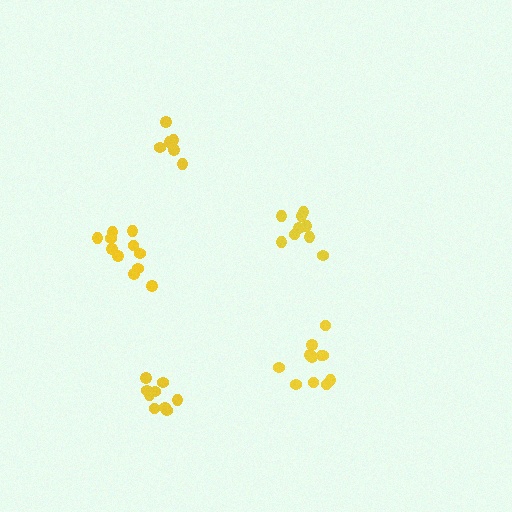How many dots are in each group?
Group 1: 6 dots, Group 2: 9 dots, Group 3: 11 dots, Group 4: 9 dots, Group 5: 11 dots (46 total).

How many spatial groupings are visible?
There are 5 spatial groupings.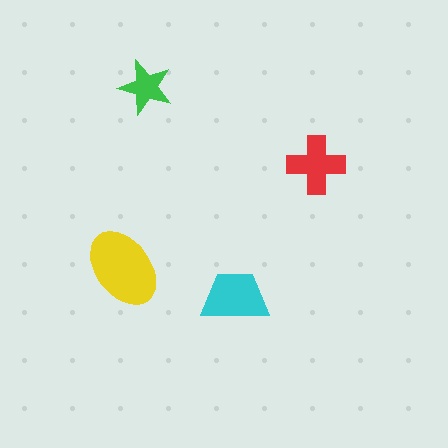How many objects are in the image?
There are 4 objects in the image.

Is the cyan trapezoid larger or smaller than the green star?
Larger.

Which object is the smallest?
The green star.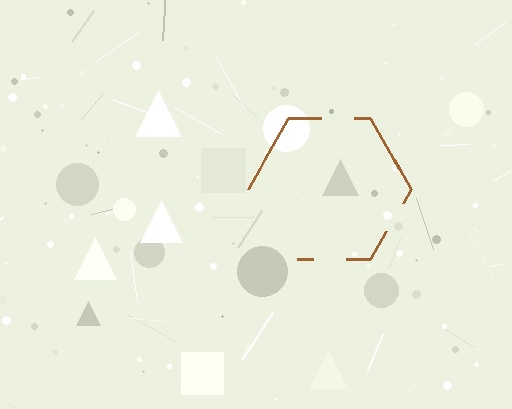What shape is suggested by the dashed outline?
The dashed outline suggests a hexagon.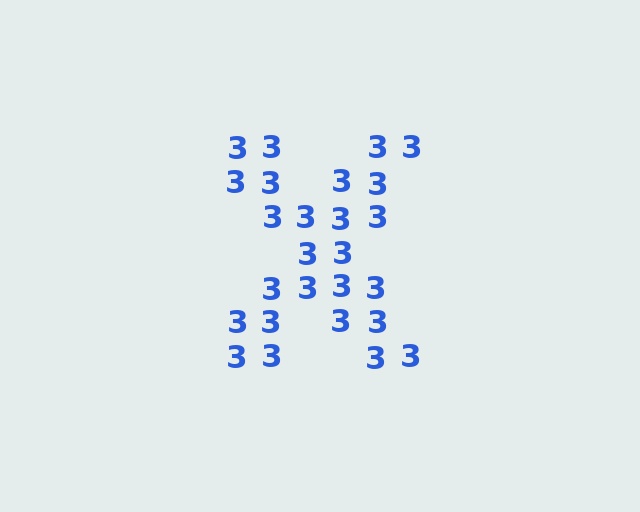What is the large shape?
The large shape is the letter X.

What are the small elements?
The small elements are digit 3's.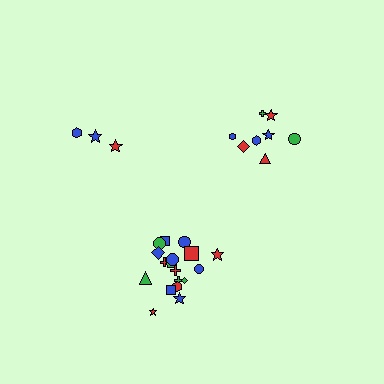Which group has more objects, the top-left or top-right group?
The top-right group.